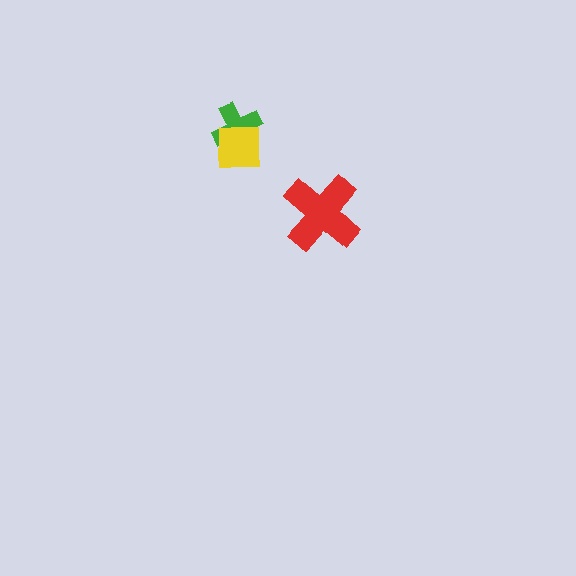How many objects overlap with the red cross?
0 objects overlap with the red cross.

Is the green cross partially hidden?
Yes, it is partially covered by another shape.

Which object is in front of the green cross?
The yellow square is in front of the green cross.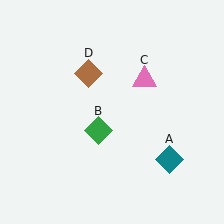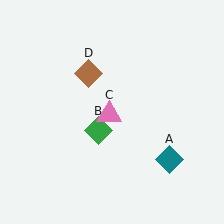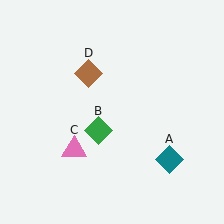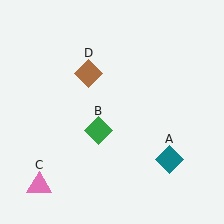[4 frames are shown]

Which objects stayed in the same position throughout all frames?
Teal diamond (object A) and green diamond (object B) and brown diamond (object D) remained stationary.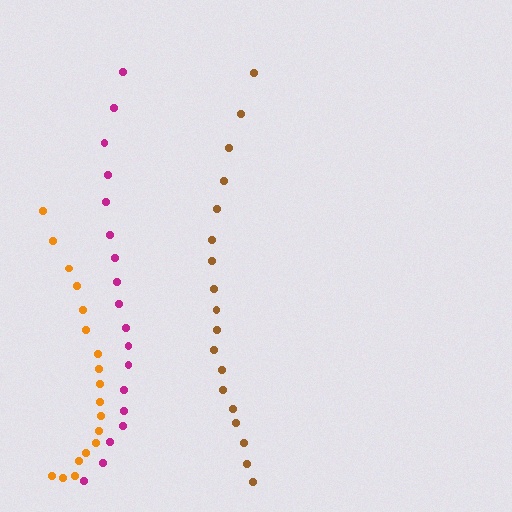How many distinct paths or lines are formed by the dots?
There are 3 distinct paths.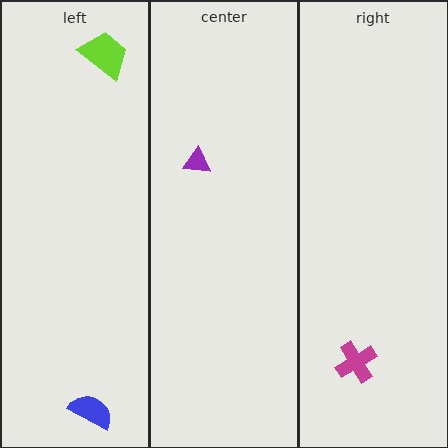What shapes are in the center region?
The purple triangle.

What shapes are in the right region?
The magenta cross.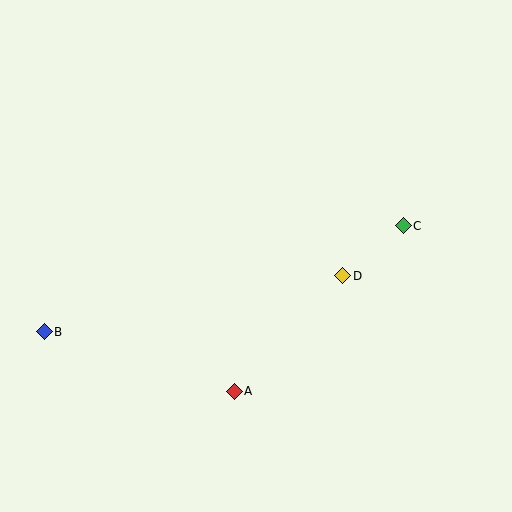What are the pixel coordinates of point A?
Point A is at (234, 391).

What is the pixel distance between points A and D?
The distance between A and D is 158 pixels.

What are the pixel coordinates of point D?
Point D is at (343, 276).